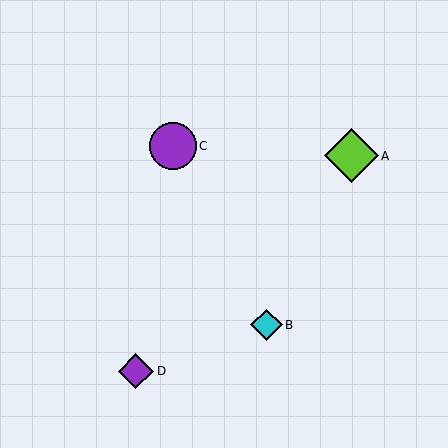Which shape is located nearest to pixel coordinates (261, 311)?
The cyan diamond (labeled B) at (266, 325) is nearest to that location.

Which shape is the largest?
The lime diamond (labeled A) is the largest.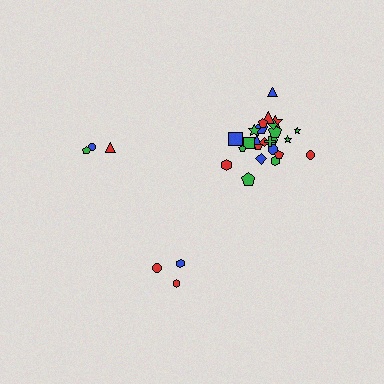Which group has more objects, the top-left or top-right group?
The top-right group.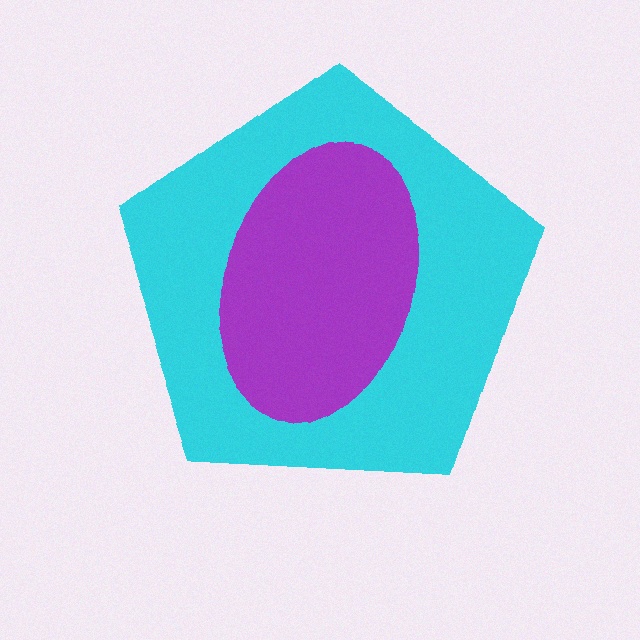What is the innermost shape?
The purple ellipse.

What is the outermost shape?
The cyan pentagon.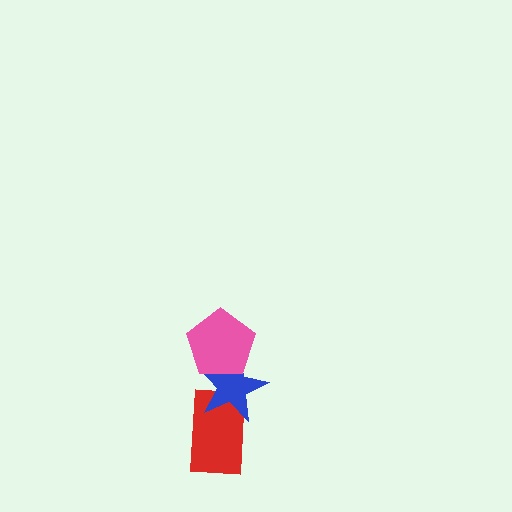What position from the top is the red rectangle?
The red rectangle is 3rd from the top.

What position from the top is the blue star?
The blue star is 2nd from the top.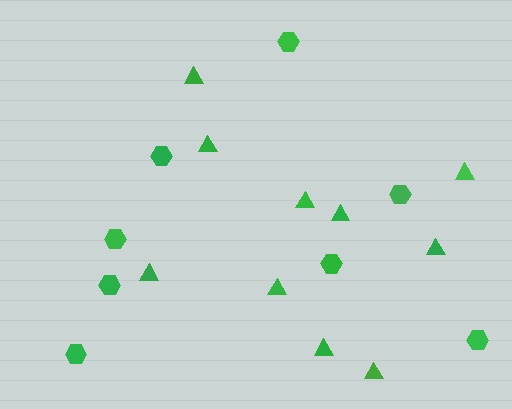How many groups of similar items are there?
There are 2 groups: one group of triangles (10) and one group of hexagons (8).